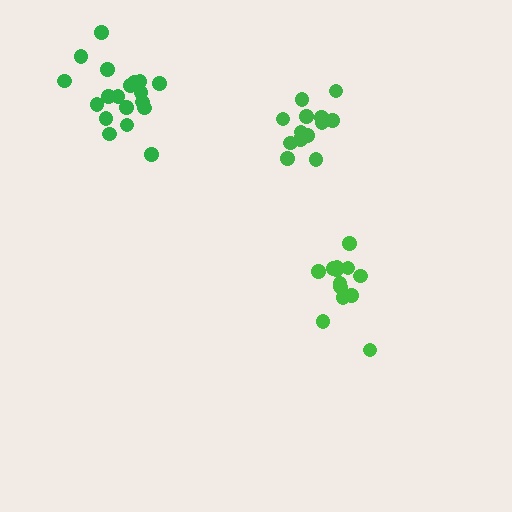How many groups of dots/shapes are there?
There are 3 groups.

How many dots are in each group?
Group 1: 13 dots, Group 2: 19 dots, Group 3: 13 dots (45 total).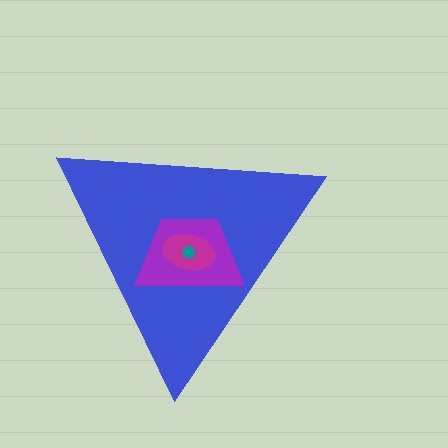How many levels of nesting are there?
4.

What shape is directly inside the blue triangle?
The purple trapezoid.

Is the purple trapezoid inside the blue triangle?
Yes.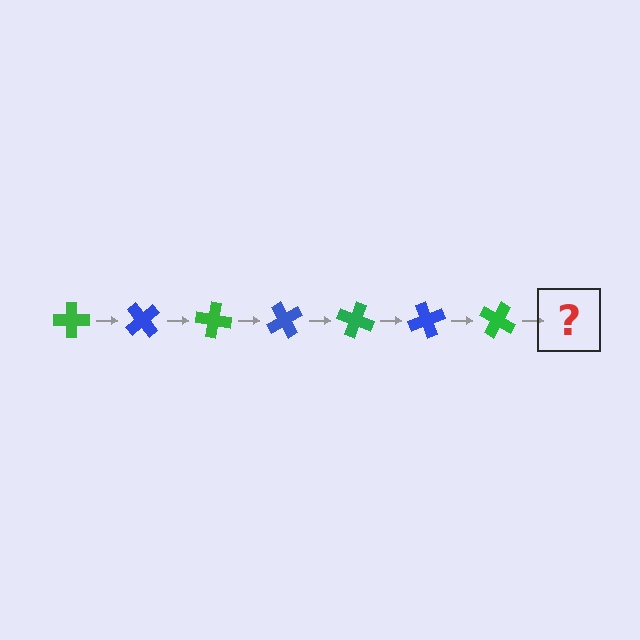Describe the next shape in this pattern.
It should be a blue cross, rotated 350 degrees from the start.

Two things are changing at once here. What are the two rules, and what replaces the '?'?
The two rules are that it rotates 50 degrees each step and the color cycles through green and blue. The '?' should be a blue cross, rotated 350 degrees from the start.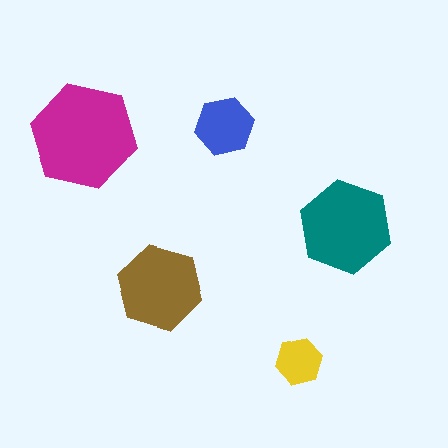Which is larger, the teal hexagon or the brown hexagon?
The teal one.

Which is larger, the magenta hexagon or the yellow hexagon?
The magenta one.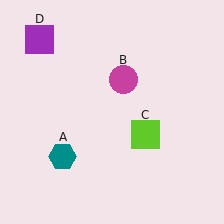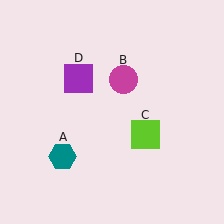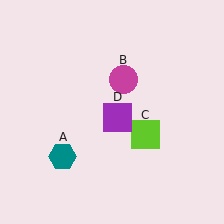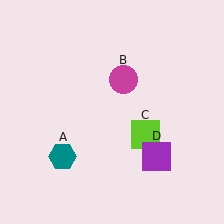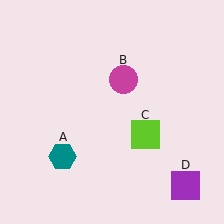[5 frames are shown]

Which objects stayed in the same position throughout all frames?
Teal hexagon (object A) and magenta circle (object B) and lime square (object C) remained stationary.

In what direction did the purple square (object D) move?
The purple square (object D) moved down and to the right.